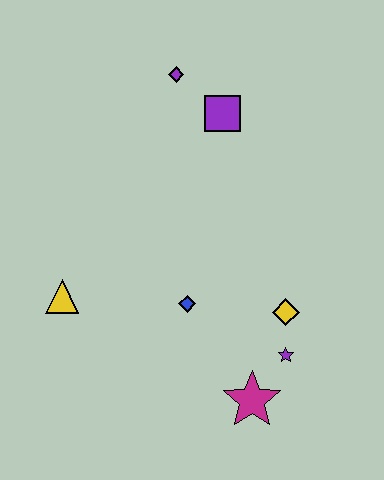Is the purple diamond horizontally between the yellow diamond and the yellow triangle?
Yes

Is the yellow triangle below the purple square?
Yes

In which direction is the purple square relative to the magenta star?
The purple square is above the magenta star.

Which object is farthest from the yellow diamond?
The purple diamond is farthest from the yellow diamond.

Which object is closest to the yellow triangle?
The blue diamond is closest to the yellow triangle.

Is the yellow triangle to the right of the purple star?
No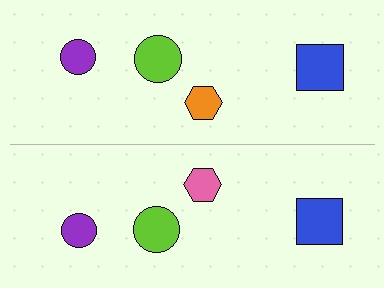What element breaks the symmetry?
The pink hexagon on the bottom side breaks the symmetry — its mirror counterpart is orange.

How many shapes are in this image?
There are 8 shapes in this image.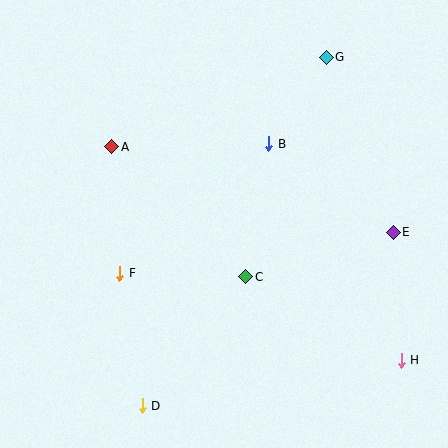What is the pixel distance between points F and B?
The distance between F and B is 197 pixels.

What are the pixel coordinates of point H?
Point H is at (401, 360).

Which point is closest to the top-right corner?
Point G is closest to the top-right corner.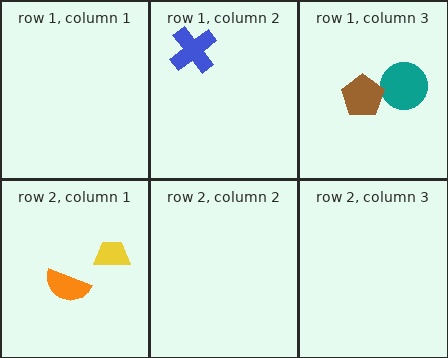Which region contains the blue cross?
The row 1, column 2 region.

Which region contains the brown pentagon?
The row 1, column 3 region.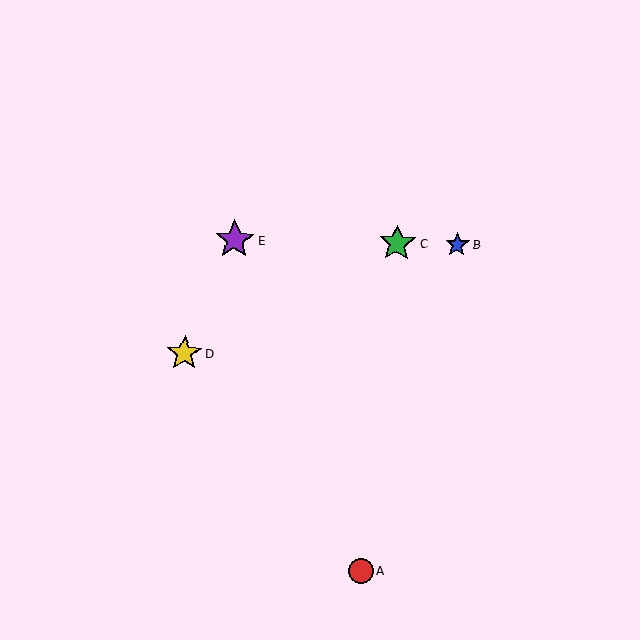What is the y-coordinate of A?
Object A is at y≈571.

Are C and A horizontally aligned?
No, C is at y≈243 and A is at y≈571.